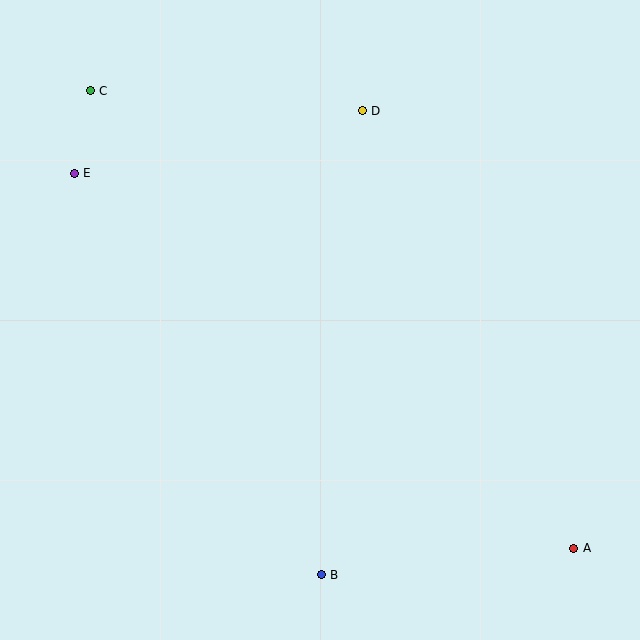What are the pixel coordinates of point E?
Point E is at (74, 173).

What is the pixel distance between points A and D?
The distance between A and D is 486 pixels.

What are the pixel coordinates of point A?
Point A is at (574, 548).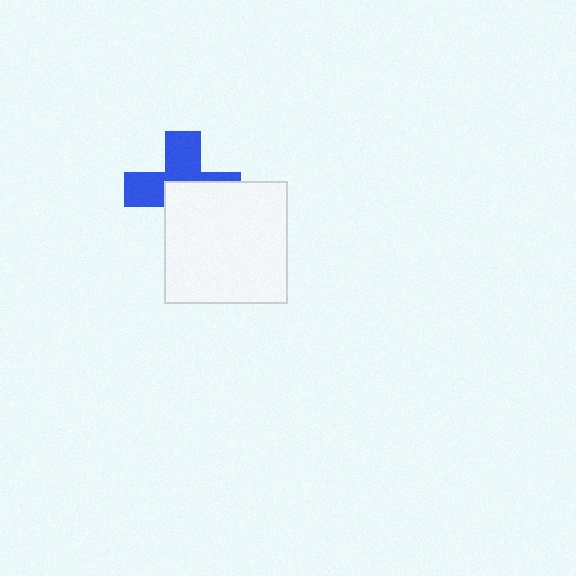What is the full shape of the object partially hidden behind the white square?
The partially hidden object is a blue cross.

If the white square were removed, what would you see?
You would see the complete blue cross.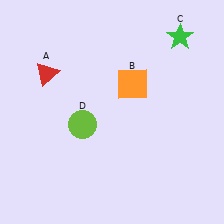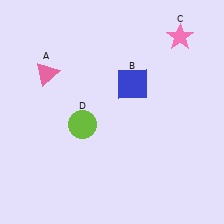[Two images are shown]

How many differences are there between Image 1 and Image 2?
There are 3 differences between the two images.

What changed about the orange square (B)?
In Image 1, B is orange. In Image 2, it changed to blue.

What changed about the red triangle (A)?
In Image 1, A is red. In Image 2, it changed to pink.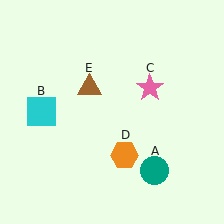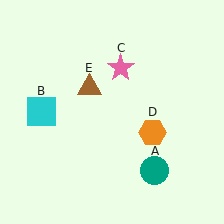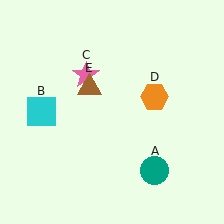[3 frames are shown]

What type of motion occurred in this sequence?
The pink star (object C), orange hexagon (object D) rotated counterclockwise around the center of the scene.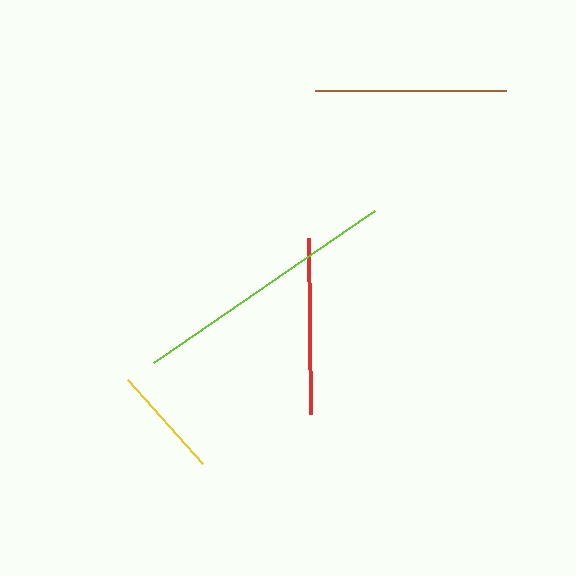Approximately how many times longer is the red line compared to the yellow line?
The red line is approximately 1.6 times the length of the yellow line.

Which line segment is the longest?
The lime line is the longest at approximately 267 pixels.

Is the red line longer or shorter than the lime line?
The lime line is longer than the red line.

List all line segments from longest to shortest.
From longest to shortest: lime, brown, red, yellow.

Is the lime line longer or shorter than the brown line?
The lime line is longer than the brown line.